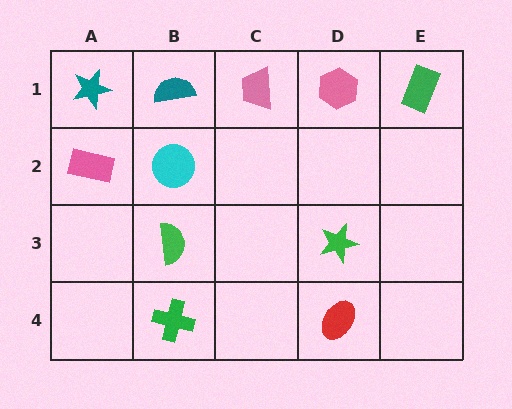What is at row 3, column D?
A green star.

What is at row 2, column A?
A pink rectangle.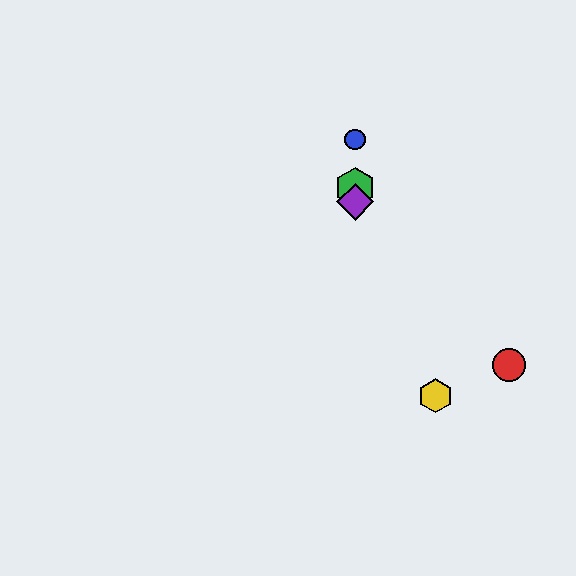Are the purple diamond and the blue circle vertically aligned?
Yes, both are at x≈355.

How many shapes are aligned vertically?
3 shapes (the blue circle, the green hexagon, the purple diamond) are aligned vertically.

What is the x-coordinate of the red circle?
The red circle is at x≈509.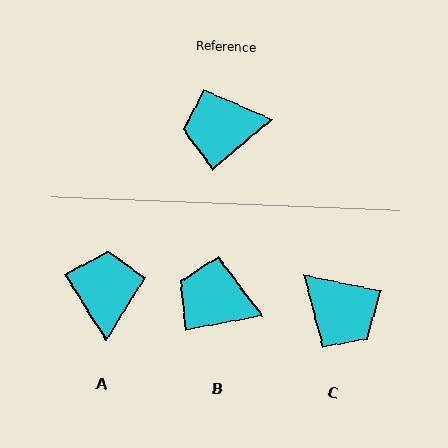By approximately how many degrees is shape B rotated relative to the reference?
Approximately 30 degrees clockwise.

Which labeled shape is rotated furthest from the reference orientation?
C, about 128 degrees away.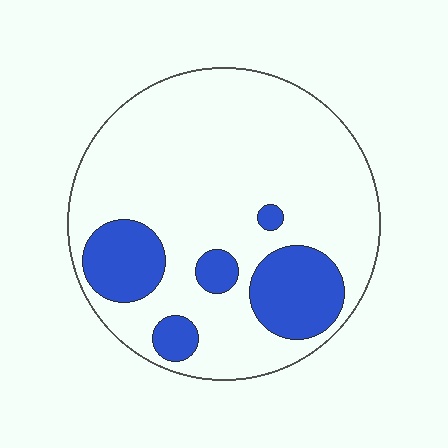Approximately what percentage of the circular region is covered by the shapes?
Approximately 20%.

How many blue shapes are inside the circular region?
5.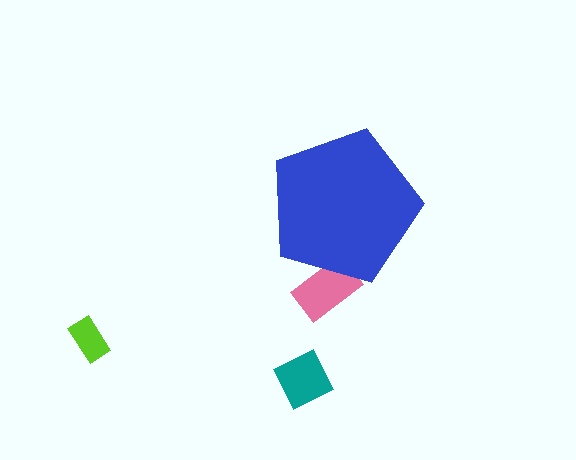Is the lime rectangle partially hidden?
No, the lime rectangle is fully visible.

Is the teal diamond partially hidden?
No, the teal diamond is fully visible.